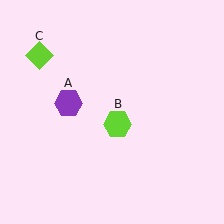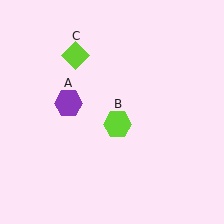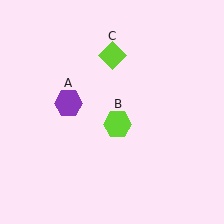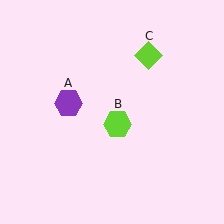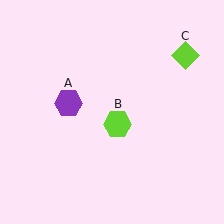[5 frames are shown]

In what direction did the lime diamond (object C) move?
The lime diamond (object C) moved right.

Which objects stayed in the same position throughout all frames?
Purple hexagon (object A) and lime hexagon (object B) remained stationary.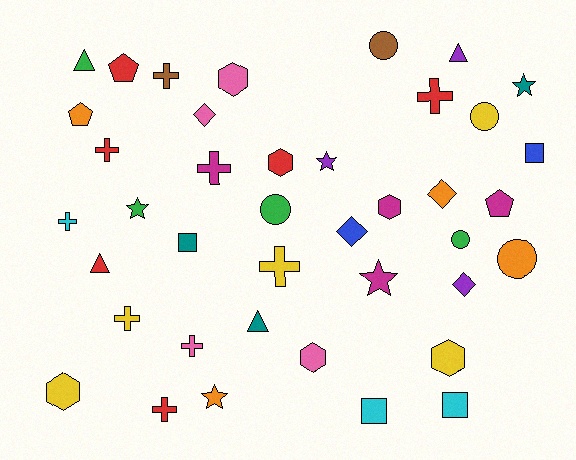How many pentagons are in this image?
There are 3 pentagons.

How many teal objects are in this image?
There are 3 teal objects.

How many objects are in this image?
There are 40 objects.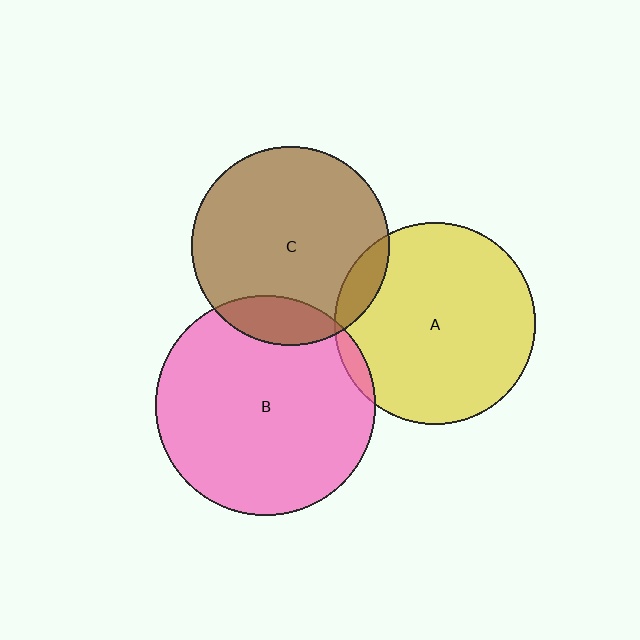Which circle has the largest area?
Circle B (pink).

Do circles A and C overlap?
Yes.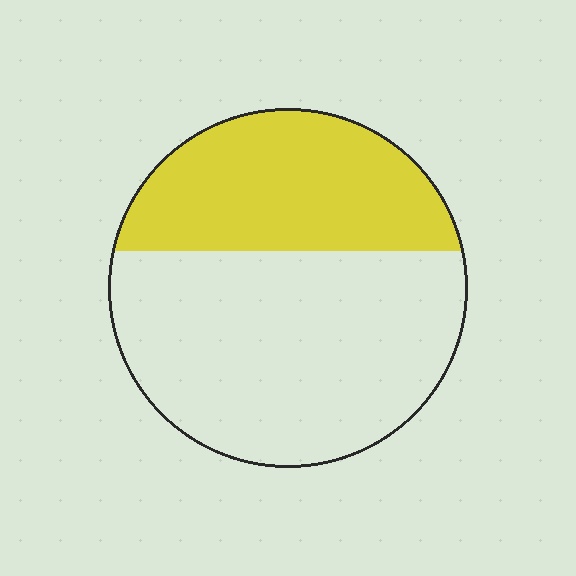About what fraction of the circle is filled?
About three eighths (3/8).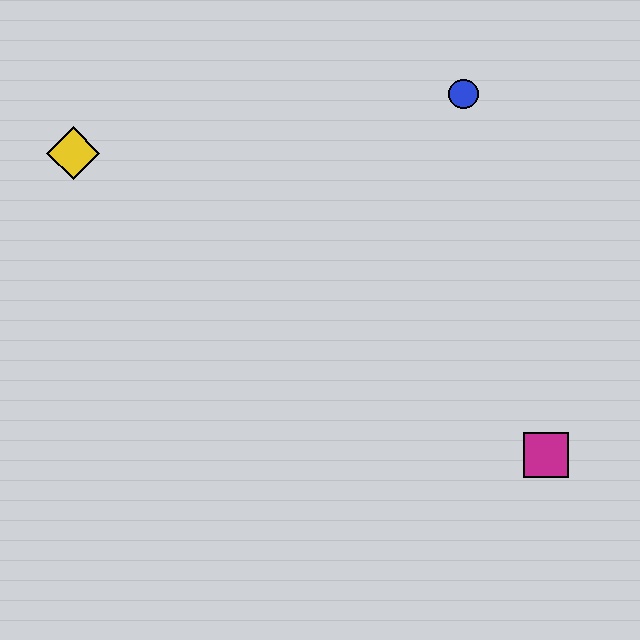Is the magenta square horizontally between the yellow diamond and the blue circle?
No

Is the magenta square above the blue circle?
No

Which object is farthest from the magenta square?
The yellow diamond is farthest from the magenta square.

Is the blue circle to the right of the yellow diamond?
Yes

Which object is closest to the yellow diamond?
The blue circle is closest to the yellow diamond.